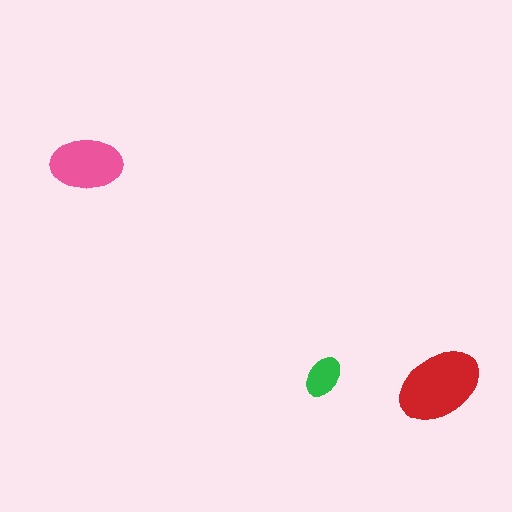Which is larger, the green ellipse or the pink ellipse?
The pink one.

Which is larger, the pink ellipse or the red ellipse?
The red one.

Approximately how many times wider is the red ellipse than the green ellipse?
About 2 times wider.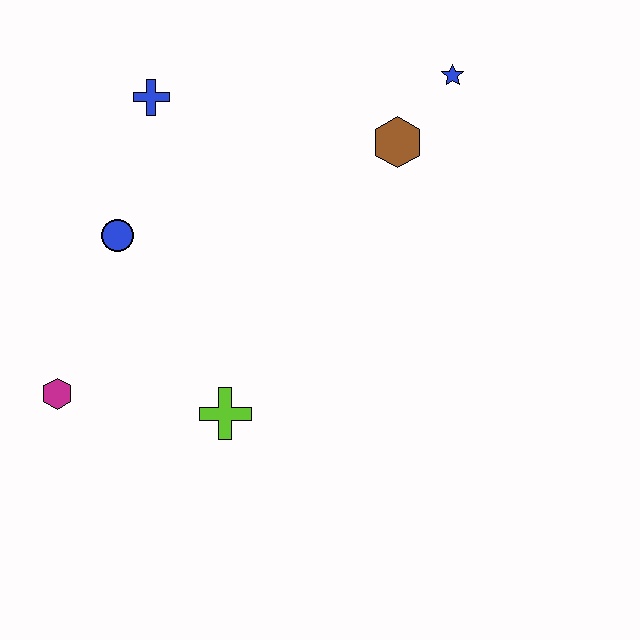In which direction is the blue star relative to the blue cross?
The blue star is to the right of the blue cross.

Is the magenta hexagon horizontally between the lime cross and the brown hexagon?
No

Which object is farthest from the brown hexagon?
The magenta hexagon is farthest from the brown hexagon.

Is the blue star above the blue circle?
Yes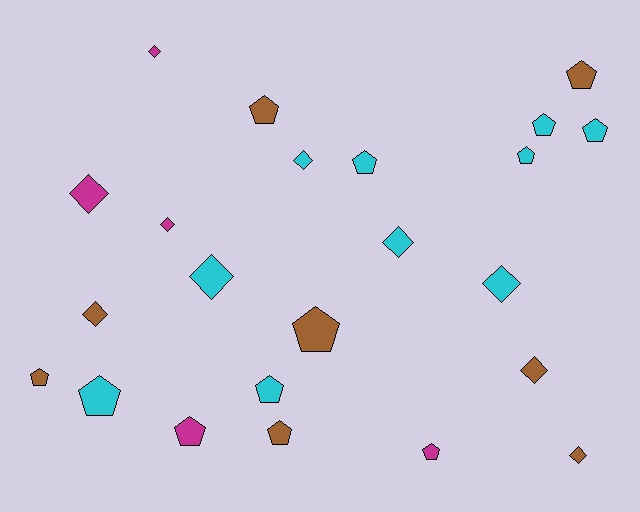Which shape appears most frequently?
Pentagon, with 13 objects.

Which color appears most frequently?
Cyan, with 10 objects.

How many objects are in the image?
There are 23 objects.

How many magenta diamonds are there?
There are 3 magenta diamonds.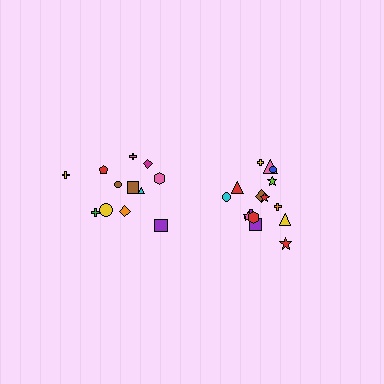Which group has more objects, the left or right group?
The right group.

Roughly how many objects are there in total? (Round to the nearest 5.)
Roughly 25 objects in total.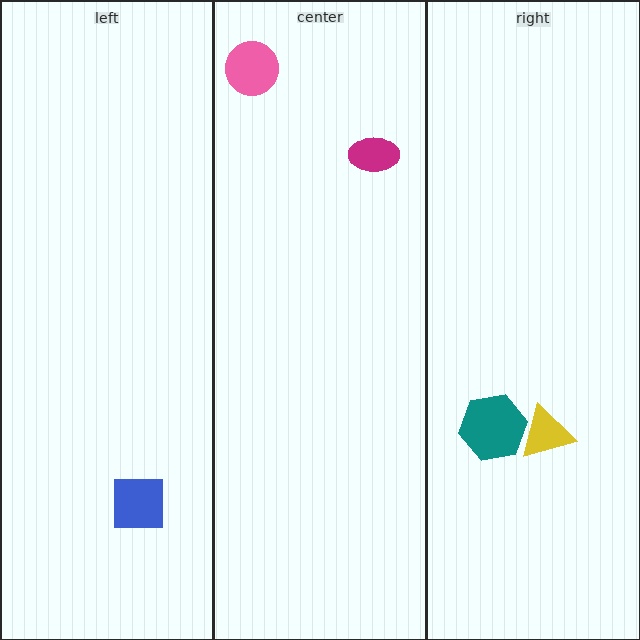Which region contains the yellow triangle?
The right region.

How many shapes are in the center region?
2.